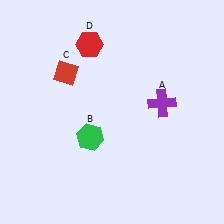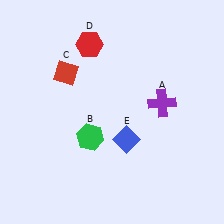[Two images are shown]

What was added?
A blue diamond (E) was added in Image 2.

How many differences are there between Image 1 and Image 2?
There is 1 difference between the two images.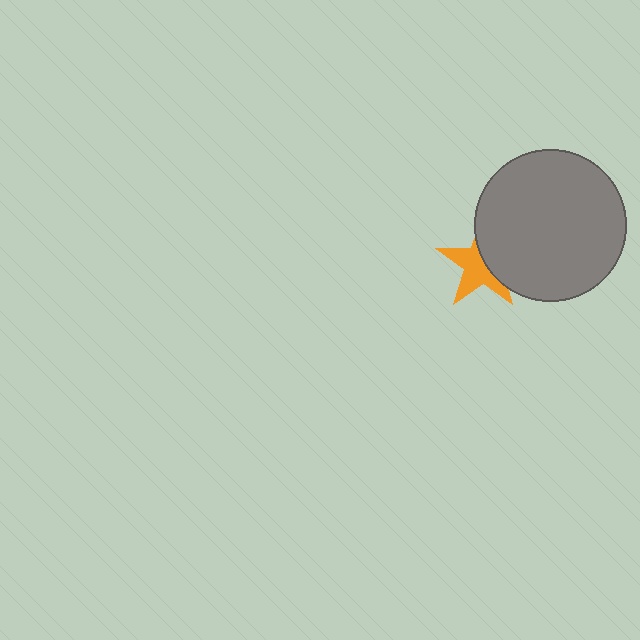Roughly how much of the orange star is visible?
About half of it is visible (roughly 56%).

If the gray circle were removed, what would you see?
You would see the complete orange star.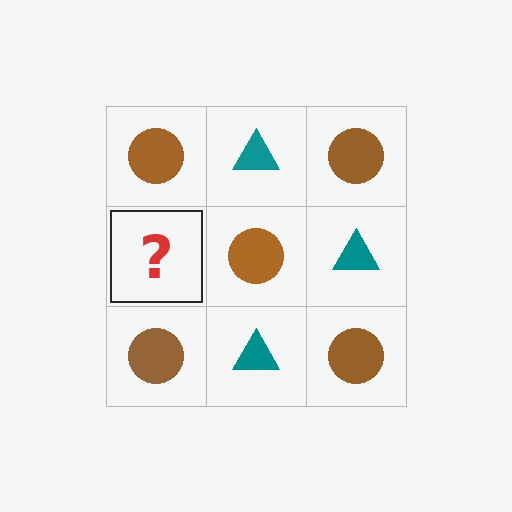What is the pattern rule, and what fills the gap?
The rule is that it alternates brown circle and teal triangle in a checkerboard pattern. The gap should be filled with a teal triangle.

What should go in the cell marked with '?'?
The missing cell should contain a teal triangle.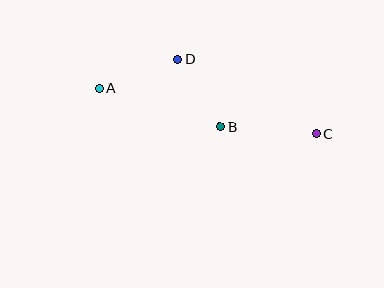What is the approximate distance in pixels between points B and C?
The distance between B and C is approximately 96 pixels.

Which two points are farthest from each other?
Points A and C are farthest from each other.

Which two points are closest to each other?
Points B and D are closest to each other.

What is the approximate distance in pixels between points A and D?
The distance between A and D is approximately 84 pixels.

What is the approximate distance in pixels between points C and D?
The distance between C and D is approximately 157 pixels.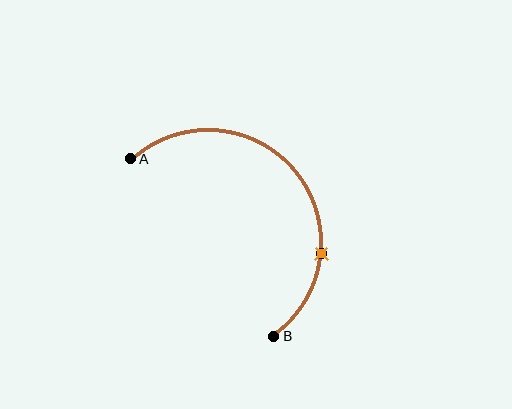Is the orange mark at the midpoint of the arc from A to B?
No. The orange mark lies on the arc but is closer to endpoint B. The arc midpoint would be at the point on the curve equidistant along the arc from both A and B.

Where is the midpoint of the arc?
The arc midpoint is the point on the curve farthest from the straight line joining A and B. It sits above and to the right of that line.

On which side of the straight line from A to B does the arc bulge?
The arc bulges above and to the right of the straight line connecting A and B.